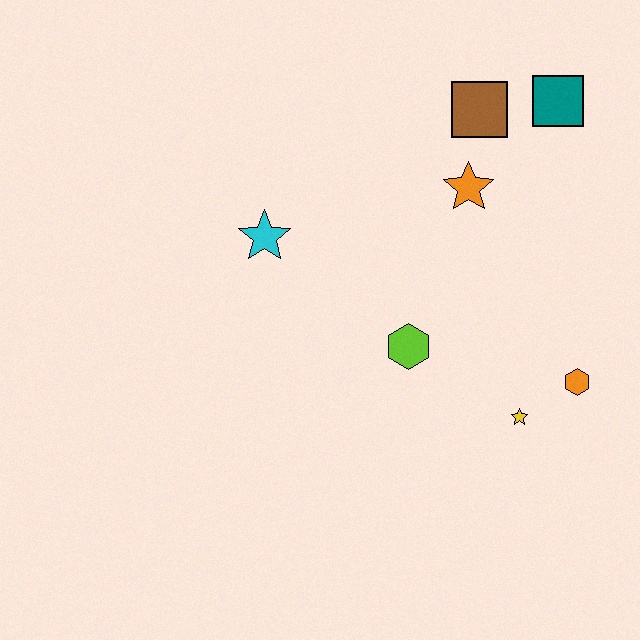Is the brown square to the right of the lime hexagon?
Yes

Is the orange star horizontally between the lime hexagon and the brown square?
Yes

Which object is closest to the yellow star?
The orange hexagon is closest to the yellow star.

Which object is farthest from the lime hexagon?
The teal square is farthest from the lime hexagon.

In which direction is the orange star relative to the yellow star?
The orange star is above the yellow star.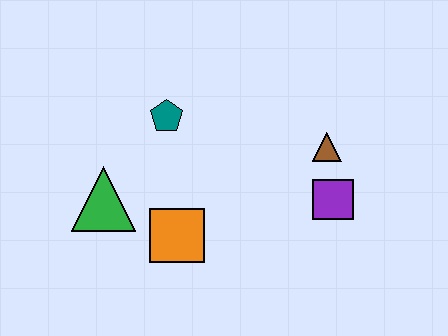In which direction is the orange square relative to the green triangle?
The orange square is to the right of the green triangle.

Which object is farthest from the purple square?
The green triangle is farthest from the purple square.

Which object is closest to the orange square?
The green triangle is closest to the orange square.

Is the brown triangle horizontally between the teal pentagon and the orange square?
No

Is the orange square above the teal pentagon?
No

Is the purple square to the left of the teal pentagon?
No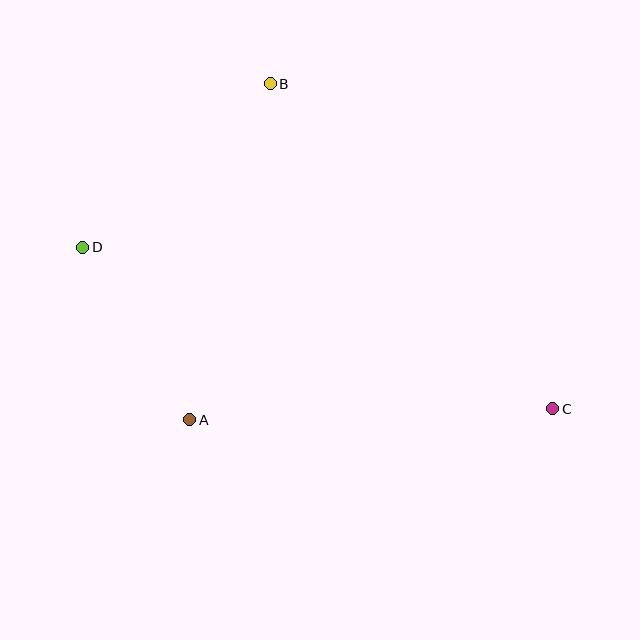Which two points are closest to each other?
Points A and D are closest to each other.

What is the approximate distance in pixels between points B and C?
The distance between B and C is approximately 431 pixels.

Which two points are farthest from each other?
Points C and D are farthest from each other.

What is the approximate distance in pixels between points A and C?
The distance between A and C is approximately 363 pixels.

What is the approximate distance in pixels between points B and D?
The distance between B and D is approximately 249 pixels.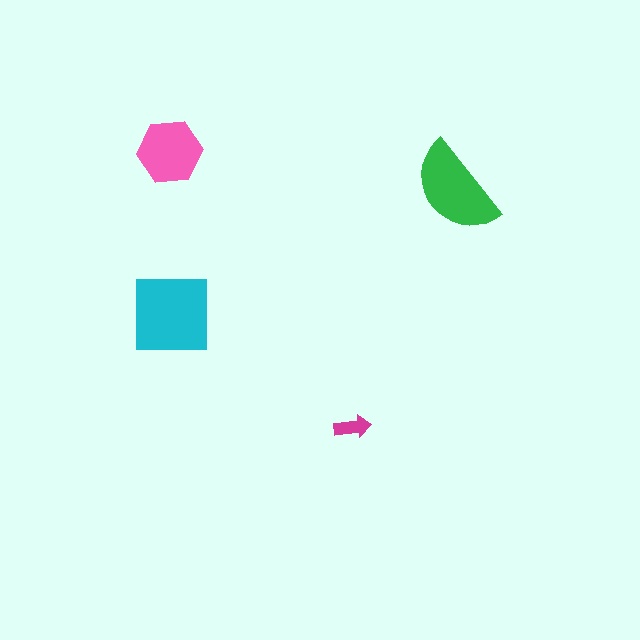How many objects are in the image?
There are 4 objects in the image.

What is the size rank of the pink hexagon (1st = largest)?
3rd.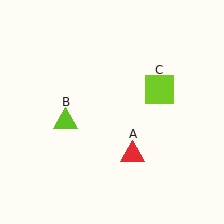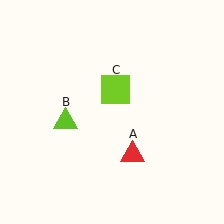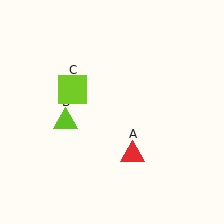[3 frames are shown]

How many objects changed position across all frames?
1 object changed position: lime square (object C).